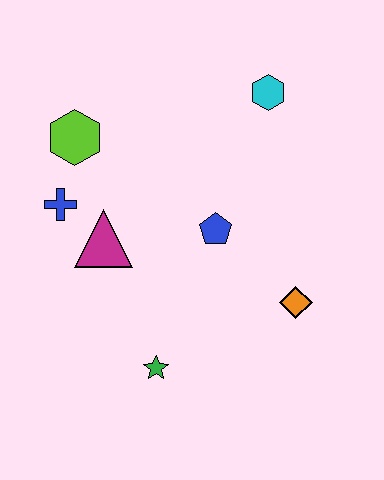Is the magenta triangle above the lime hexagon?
No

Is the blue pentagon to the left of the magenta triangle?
No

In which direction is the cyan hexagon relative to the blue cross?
The cyan hexagon is to the right of the blue cross.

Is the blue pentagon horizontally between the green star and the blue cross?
No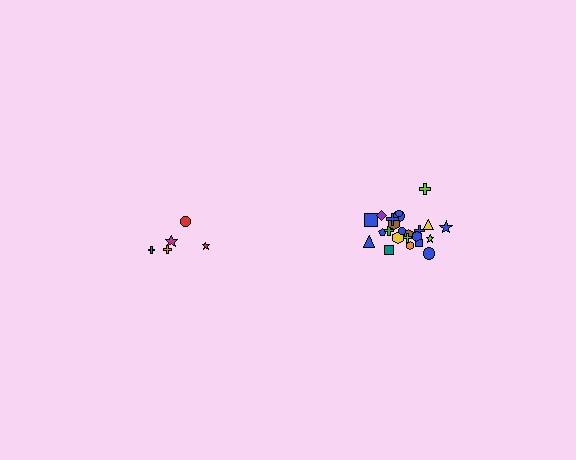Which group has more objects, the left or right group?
The right group.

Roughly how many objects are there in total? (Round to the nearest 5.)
Roughly 30 objects in total.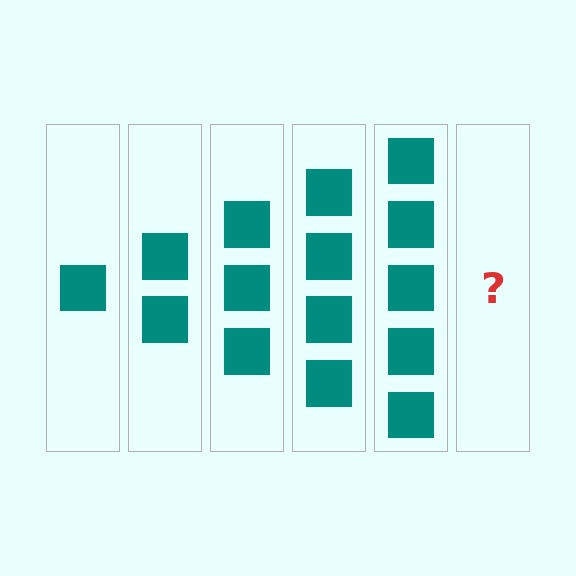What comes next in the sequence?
The next element should be 6 squares.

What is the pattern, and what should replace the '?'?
The pattern is that each step adds one more square. The '?' should be 6 squares.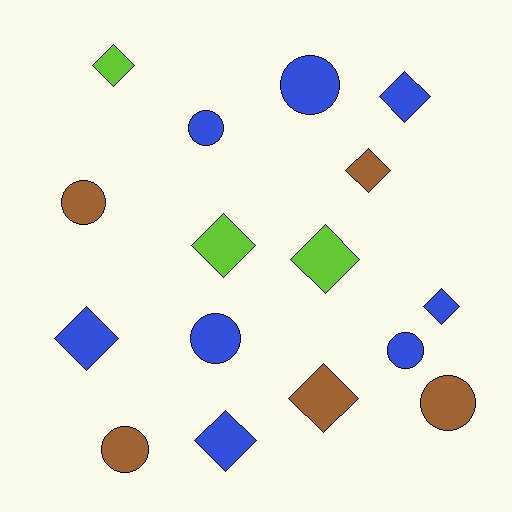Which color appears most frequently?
Blue, with 8 objects.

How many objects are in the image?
There are 16 objects.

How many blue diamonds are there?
There are 4 blue diamonds.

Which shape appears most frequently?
Diamond, with 9 objects.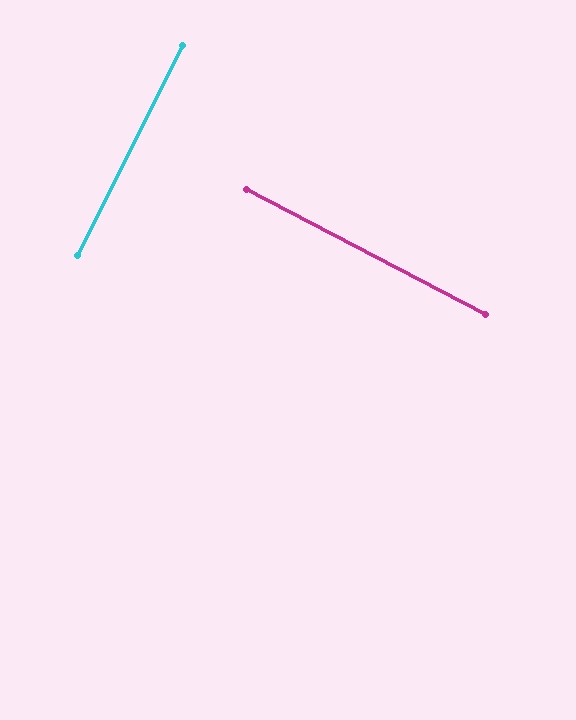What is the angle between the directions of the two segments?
Approximately 89 degrees.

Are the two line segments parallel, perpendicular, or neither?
Perpendicular — they meet at approximately 89°.